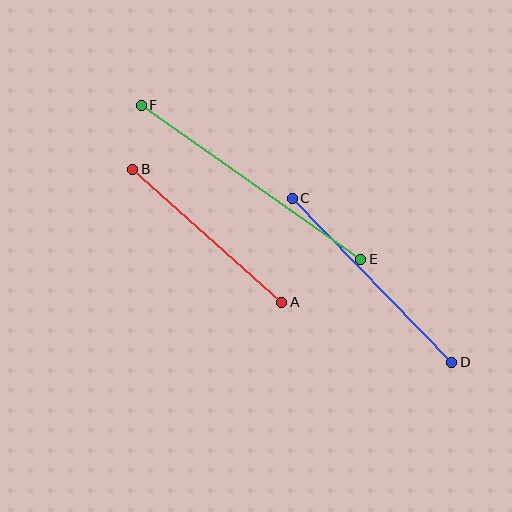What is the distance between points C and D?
The distance is approximately 229 pixels.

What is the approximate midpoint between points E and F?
The midpoint is at approximately (251, 182) pixels.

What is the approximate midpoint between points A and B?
The midpoint is at approximately (207, 236) pixels.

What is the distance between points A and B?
The distance is approximately 199 pixels.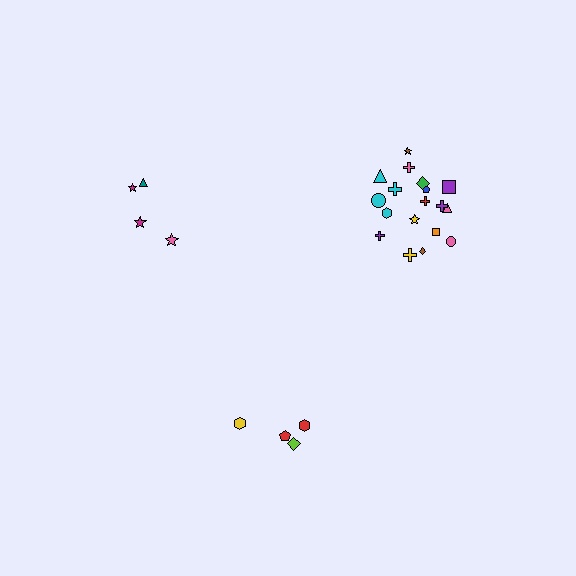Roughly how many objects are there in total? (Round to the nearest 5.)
Roughly 25 objects in total.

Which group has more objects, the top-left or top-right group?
The top-right group.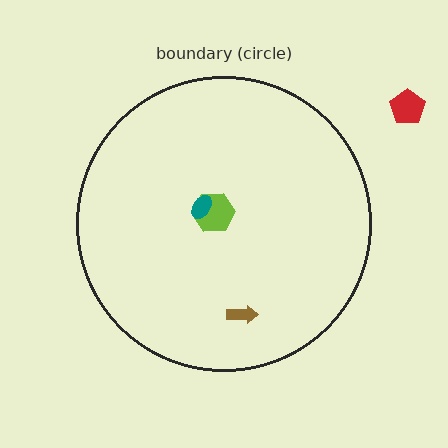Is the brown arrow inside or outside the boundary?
Inside.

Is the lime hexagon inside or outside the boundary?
Inside.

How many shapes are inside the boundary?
3 inside, 1 outside.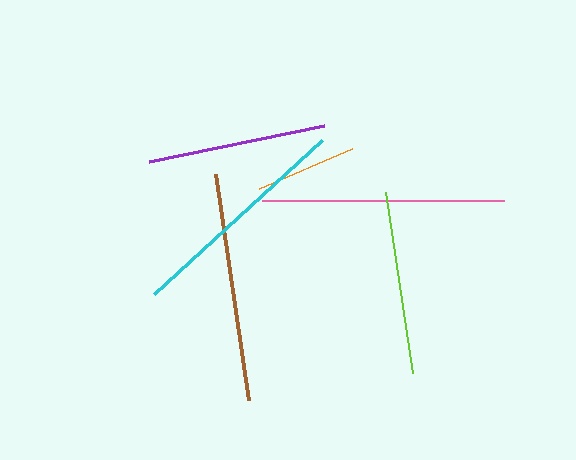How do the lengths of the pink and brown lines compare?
The pink and brown lines are approximately the same length.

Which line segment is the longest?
The pink line is the longest at approximately 242 pixels.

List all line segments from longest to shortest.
From longest to shortest: pink, cyan, brown, lime, purple, orange.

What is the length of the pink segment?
The pink segment is approximately 242 pixels long.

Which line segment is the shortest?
The orange line is the shortest at approximately 101 pixels.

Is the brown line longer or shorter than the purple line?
The brown line is longer than the purple line.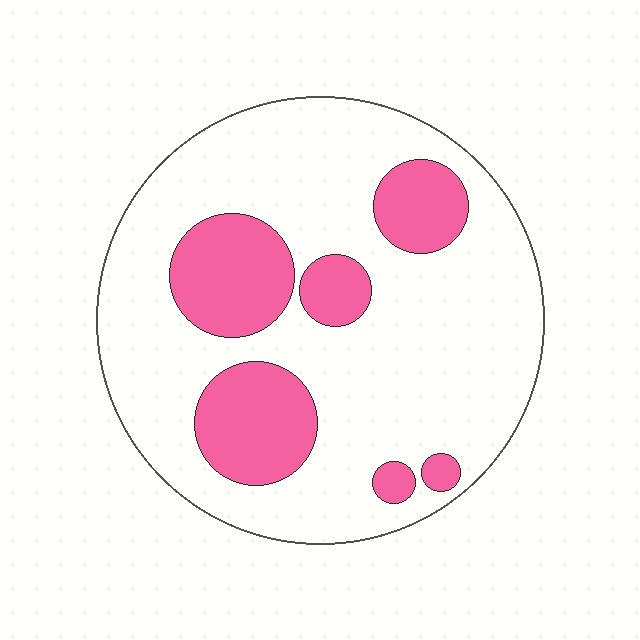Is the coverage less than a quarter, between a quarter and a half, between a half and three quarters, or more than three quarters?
Less than a quarter.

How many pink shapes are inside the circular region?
6.